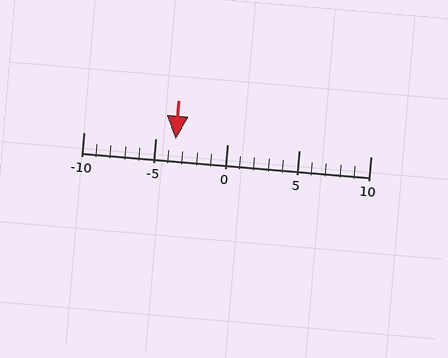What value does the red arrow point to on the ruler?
The red arrow points to approximately -4.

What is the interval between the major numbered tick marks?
The major tick marks are spaced 5 units apart.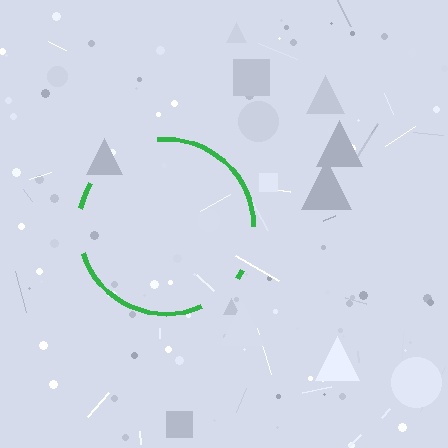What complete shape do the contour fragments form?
The contour fragments form a circle.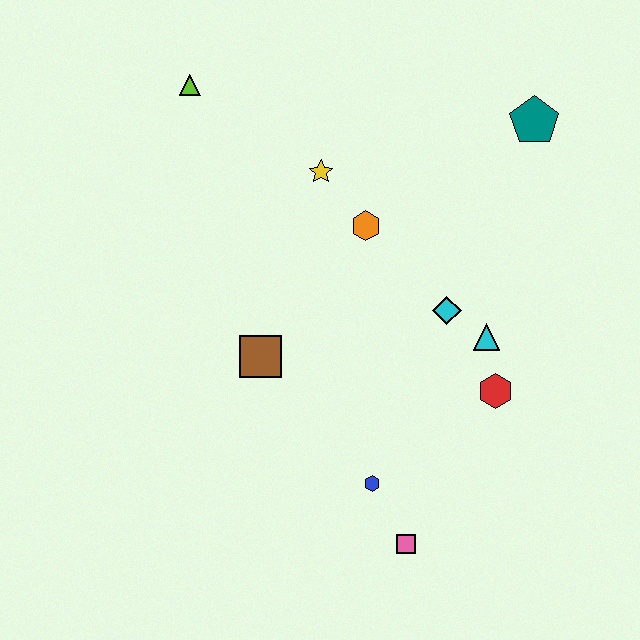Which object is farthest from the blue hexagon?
The lime triangle is farthest from the blue hexagon.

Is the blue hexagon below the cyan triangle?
Yes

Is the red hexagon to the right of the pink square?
Yes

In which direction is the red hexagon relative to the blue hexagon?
The red hexagon is to the right of the blue hexagon.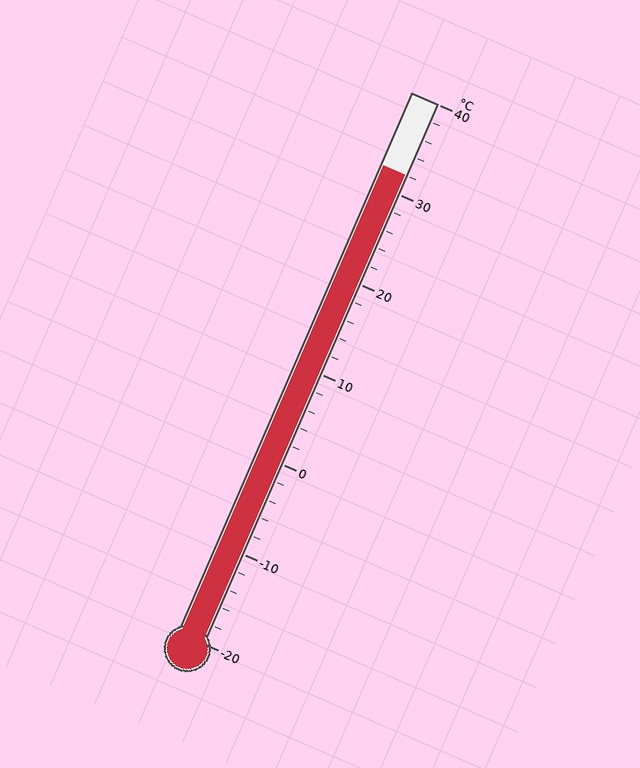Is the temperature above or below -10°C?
The temperature is above -10°C.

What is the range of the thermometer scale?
The thermometer scale ranges from -20°C to 40°C.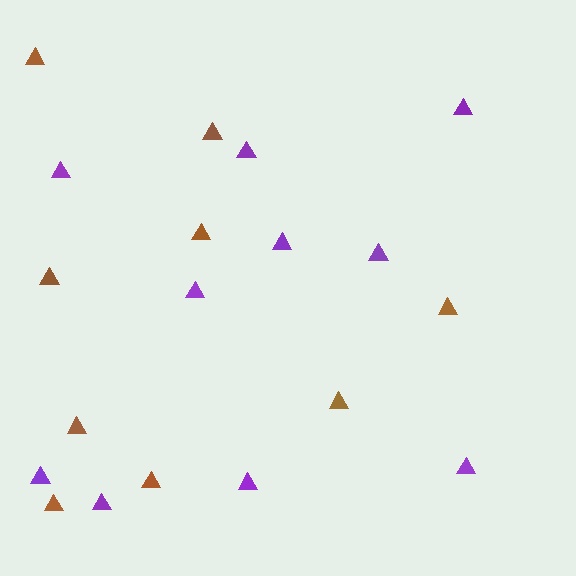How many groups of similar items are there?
There are 2 groups: one group of purple triangles (10) and one group of brown triangles (9).